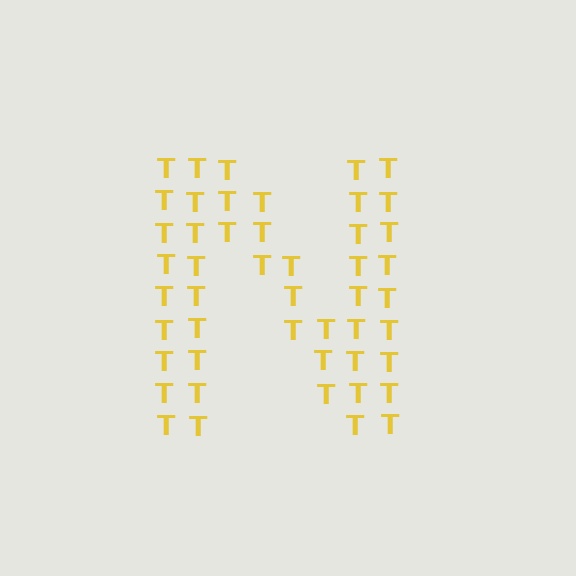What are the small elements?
The small elements are letter T's.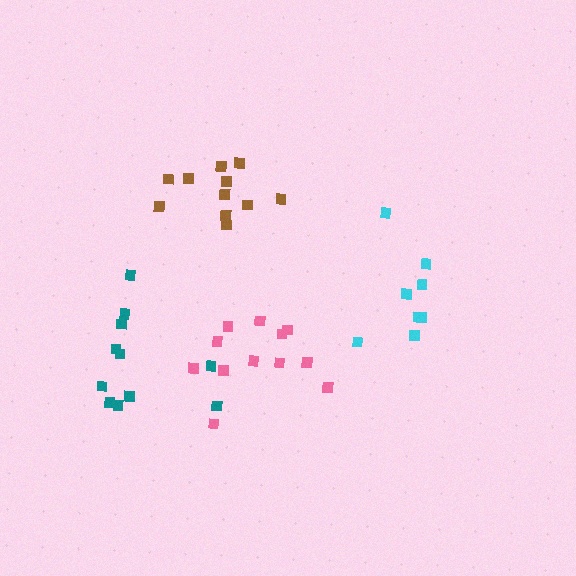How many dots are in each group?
Group 1: 8 dots, Group 2: 11 dots, Group 3: 11 dots, Group 4: 12 dots (42 total).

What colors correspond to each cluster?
The clusters are colored: cyan, teal, brown, pink.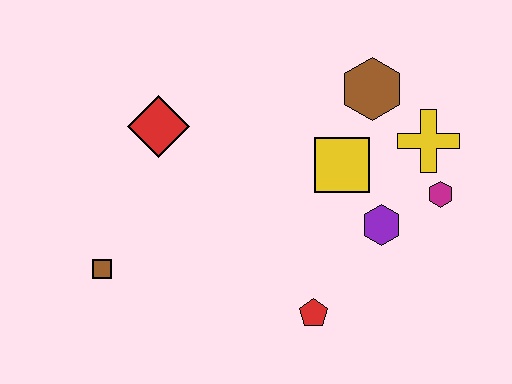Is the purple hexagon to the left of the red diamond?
No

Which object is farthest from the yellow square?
The brown square is farthest from the yellow square.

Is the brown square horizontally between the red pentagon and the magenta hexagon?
No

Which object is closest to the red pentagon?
The purple hexagon is closest to the red pentagon.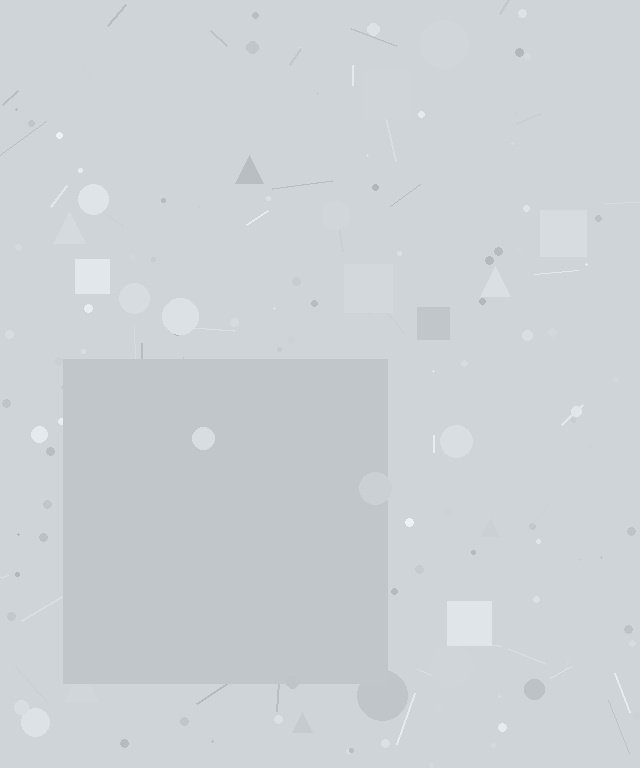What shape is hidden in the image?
A square is hidden in the image.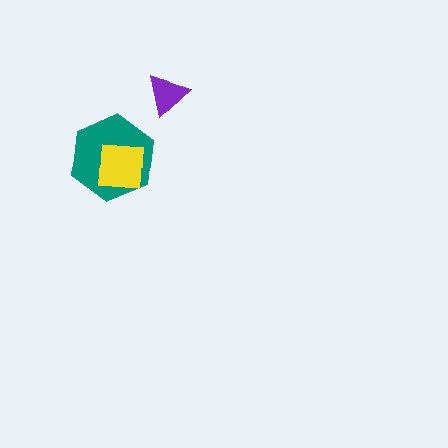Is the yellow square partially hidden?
No, no other shape covers it.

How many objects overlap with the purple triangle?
0 objects overlap with the purple triangle.